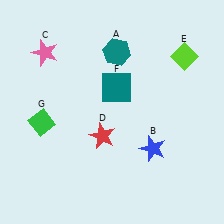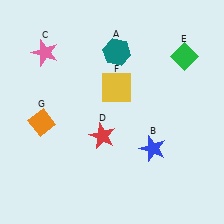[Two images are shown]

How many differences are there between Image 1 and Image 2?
There are 3 differences between the two images.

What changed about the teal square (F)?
In Image 1, F is teal. In Image 2, it changed to yellow.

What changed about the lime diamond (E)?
In Image 1, E is lime. In Image 2, it changed to green.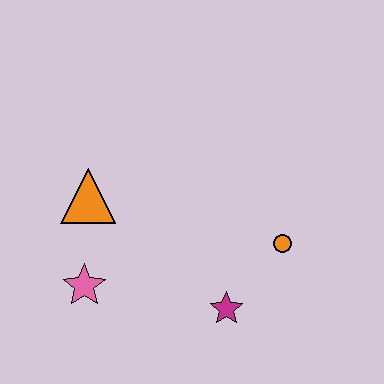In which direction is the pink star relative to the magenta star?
The pink star is to the left of the magenta star.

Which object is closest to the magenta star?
The orange circle is closest to the magenta star.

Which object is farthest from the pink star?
The orange circle is farthest from the pink star.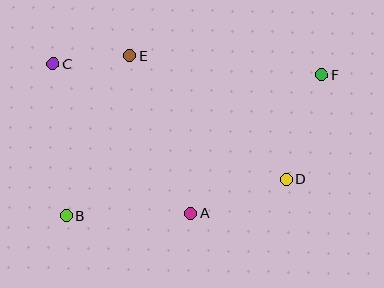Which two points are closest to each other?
Points C and E are closest to each other.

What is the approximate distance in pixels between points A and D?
The distance between A and D is approximately 102 pixels.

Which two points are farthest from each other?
Points B and F are farthest from each other.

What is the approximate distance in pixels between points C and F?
The distance between C and F is approximately 269 pixels.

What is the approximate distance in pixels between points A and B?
The distance between A and B is approximately 124 pixels.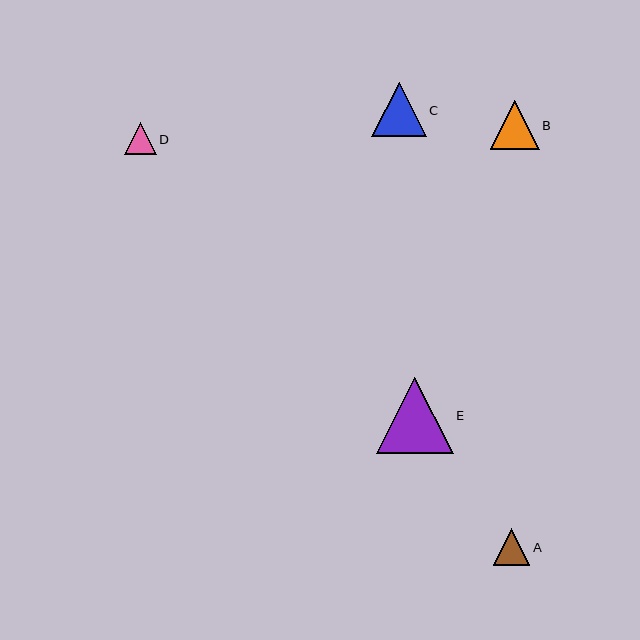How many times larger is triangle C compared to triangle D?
Triangle C is approximately 1.7 times the size of triangle D.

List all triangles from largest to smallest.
From largest to smallest: E, C, B, A, D.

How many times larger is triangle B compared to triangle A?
Triangle B is approximately 1.3 times the size of triangle A.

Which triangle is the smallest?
Triangle D is the smallest with a size of approximately 32 pixels.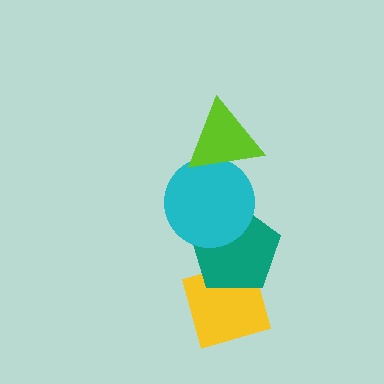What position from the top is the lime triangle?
The lime triangle is 1st from the top.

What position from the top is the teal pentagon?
The teal pentagon is 3rd from the top.